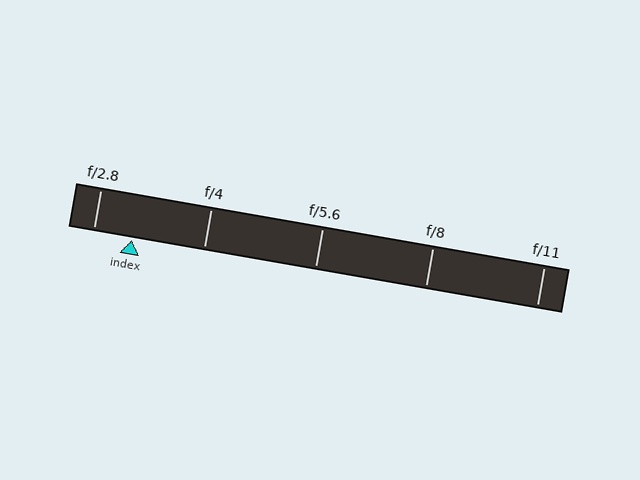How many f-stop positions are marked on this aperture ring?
There are 5 f-stop positions marked.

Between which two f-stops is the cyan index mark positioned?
The index mark is between f/2.8 and f/4.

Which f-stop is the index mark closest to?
The index mark is closest to f/2.8.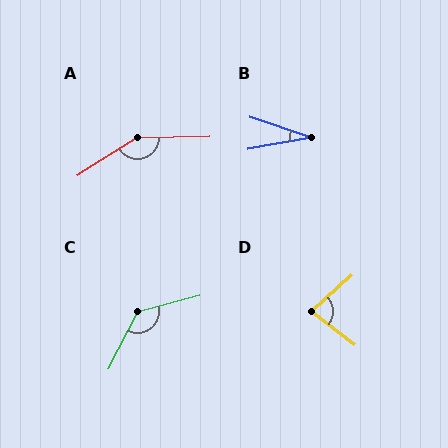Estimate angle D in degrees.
Approximately 79 degrees.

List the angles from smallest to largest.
B (29°), D (79°), C (132°), A (149°).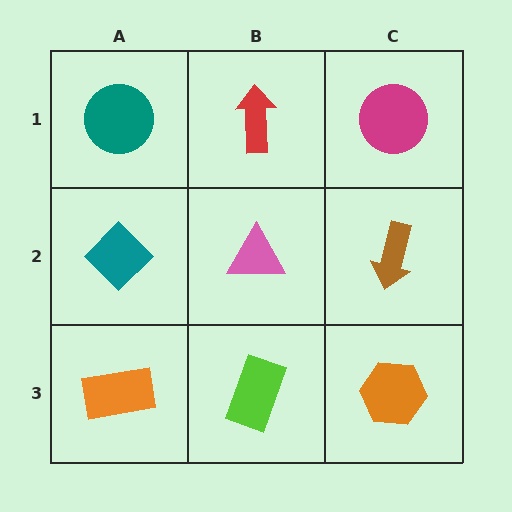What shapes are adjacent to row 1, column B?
A pink triangle (row 2, column B), a teal circle (row 1, column A), a magenta circle (row 1, column C).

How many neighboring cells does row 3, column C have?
2.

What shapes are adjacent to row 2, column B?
A red arrow (row 1, column B), a lime rectangle (row 3, column B), a teal diamond (row 2, column A), a brown arrow (row 2, column C).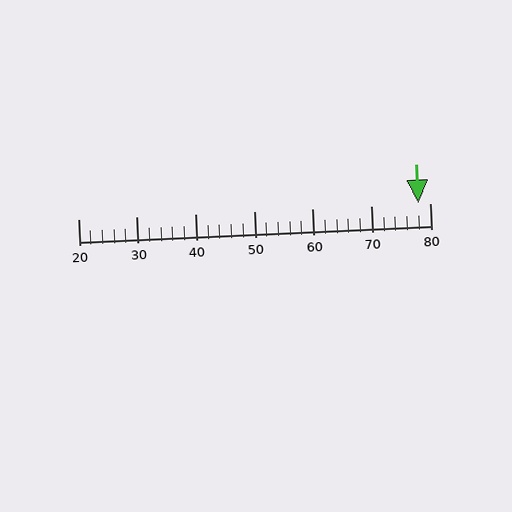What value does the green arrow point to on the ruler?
The green arrow points to approximately 78.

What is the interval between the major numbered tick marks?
The major tick marks are spaced 10 units apart.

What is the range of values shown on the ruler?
The ruler shows values from 20 to 80.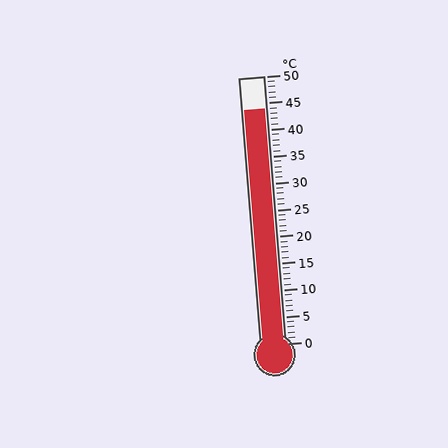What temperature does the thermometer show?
The thermometer shows approximately 44°C.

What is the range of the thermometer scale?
The thermometer scale ranges from 0°C to 50°C.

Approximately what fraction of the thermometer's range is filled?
The thermometer is filled to approximately 90% of its range.